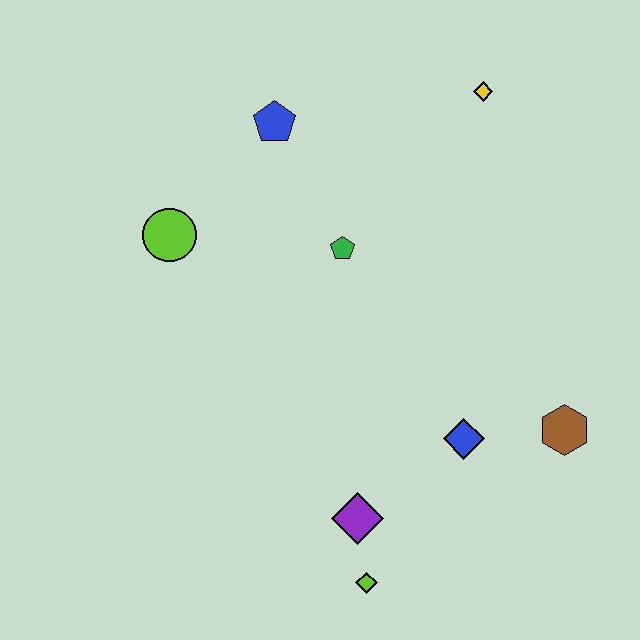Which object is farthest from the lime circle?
The brown hexagon is farthest from the lime circle.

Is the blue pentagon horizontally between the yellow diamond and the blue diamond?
No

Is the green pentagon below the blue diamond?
No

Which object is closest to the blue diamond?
The brown hexagon is closest to the blue diamond.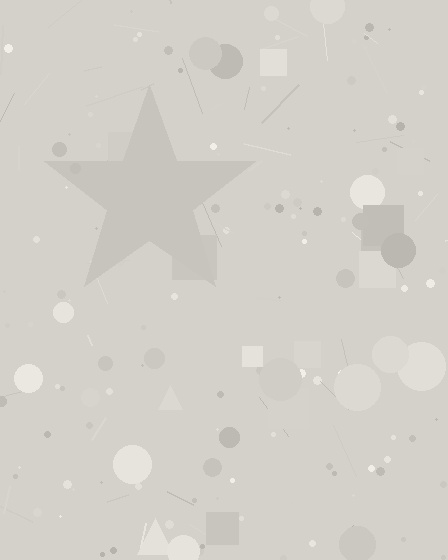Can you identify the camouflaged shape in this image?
The camouflaged shape is a star.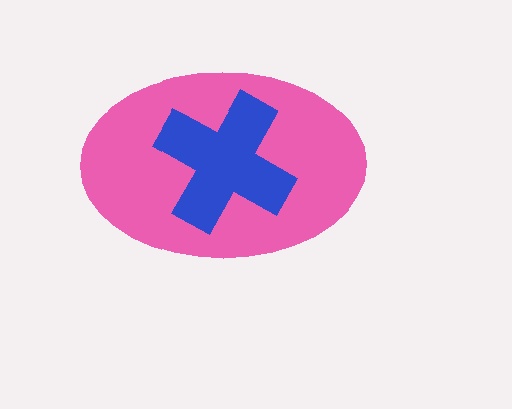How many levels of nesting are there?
2.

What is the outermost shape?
The pink ellipse.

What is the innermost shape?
The blue cross.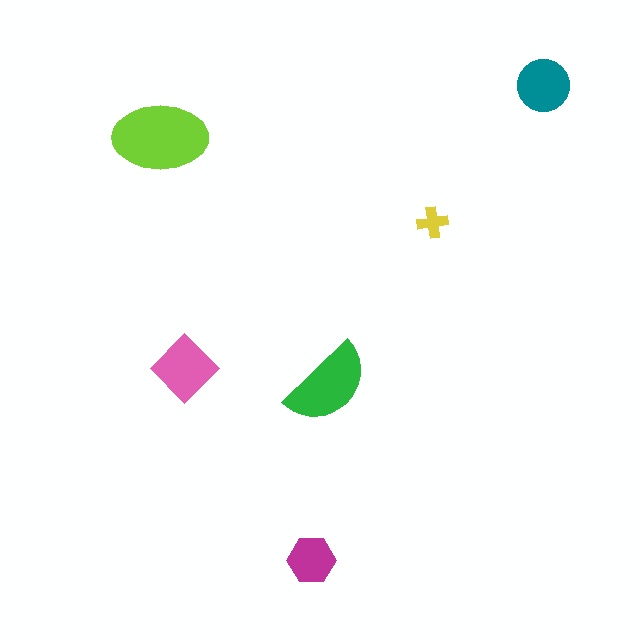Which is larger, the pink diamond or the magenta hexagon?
The pink diamond.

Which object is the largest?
The lime ellipse.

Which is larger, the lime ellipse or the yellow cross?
The lime ellipse.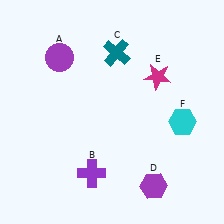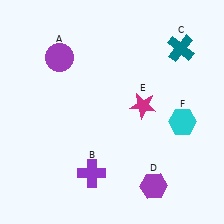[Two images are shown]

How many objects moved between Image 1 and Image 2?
2 objects moved between the two images.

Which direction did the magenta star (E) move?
The magenta star (E) moved down.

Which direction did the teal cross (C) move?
The teal cross (C) moved right.